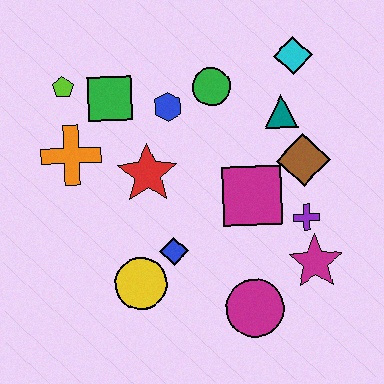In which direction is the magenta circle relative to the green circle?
The magenta circle is below the green circle.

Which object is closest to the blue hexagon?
The green circle is closest to the blue hexagon.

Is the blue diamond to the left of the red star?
No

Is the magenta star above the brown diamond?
No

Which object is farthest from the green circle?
The magenta circle is farthest from the green circle.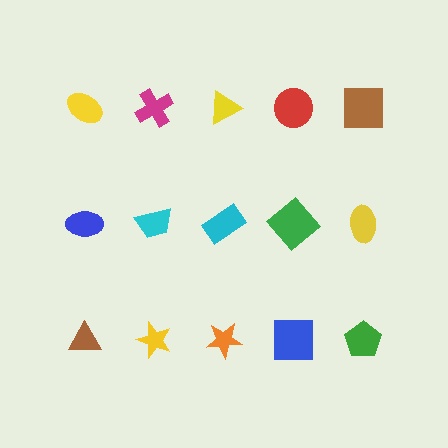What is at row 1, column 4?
A red circle.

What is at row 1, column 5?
A brown square.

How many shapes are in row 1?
5 shapes.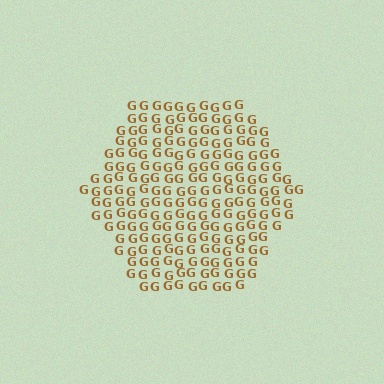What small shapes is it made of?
It is made of small letter G's.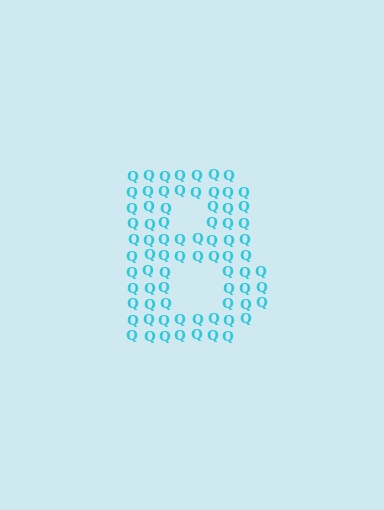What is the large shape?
The large shape is the letter B.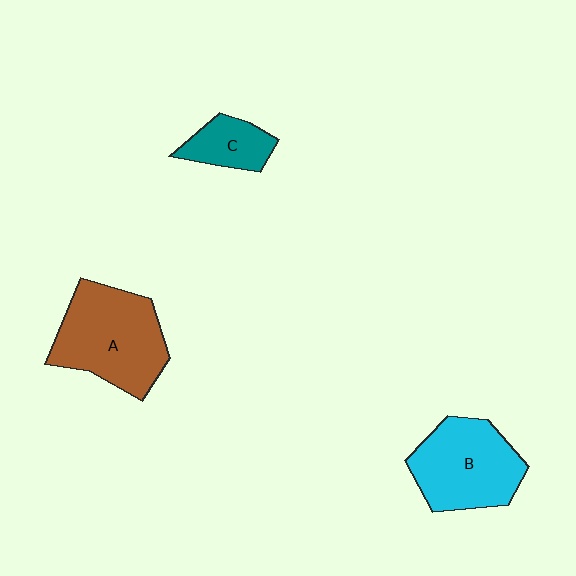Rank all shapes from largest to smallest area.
From largest to smallest: A (brown), B (cyan), C (teal).